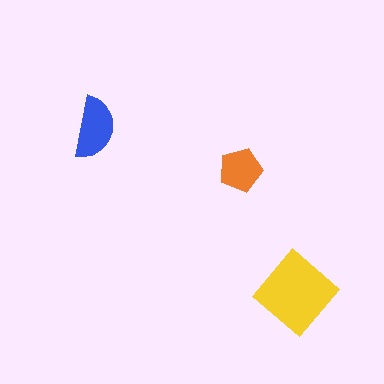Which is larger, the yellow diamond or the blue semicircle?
The yellow diamond.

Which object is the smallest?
The orange pentagon.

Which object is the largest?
The yellow diamond.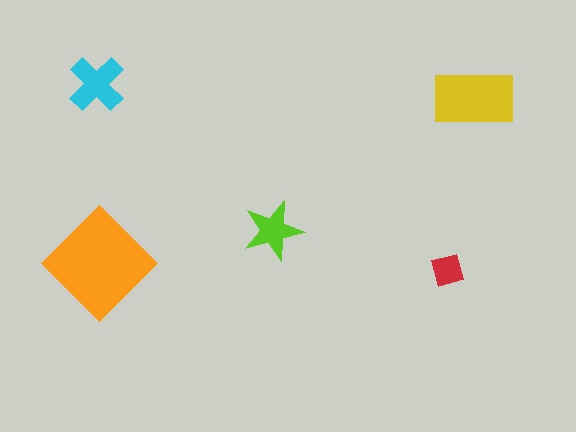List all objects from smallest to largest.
The red square, the lime star, the cyan cross, the yellow rectangle, the orange diamond.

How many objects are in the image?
There are 5 objects in the image.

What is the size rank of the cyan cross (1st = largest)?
3rd.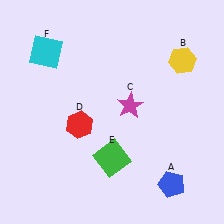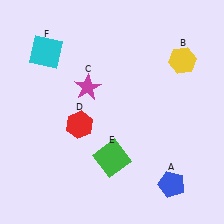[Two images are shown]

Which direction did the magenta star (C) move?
The magenta star (C) moved left.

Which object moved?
The magenta star (C) moved left.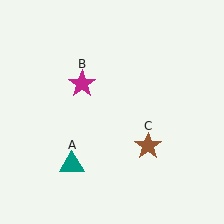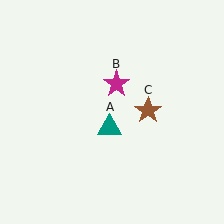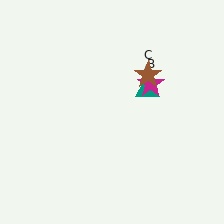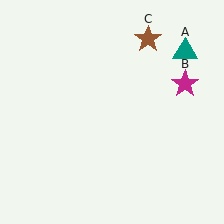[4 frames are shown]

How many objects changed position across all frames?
3 objects changed position: teal triangle (object A), magenta star (object B), brown star (object C).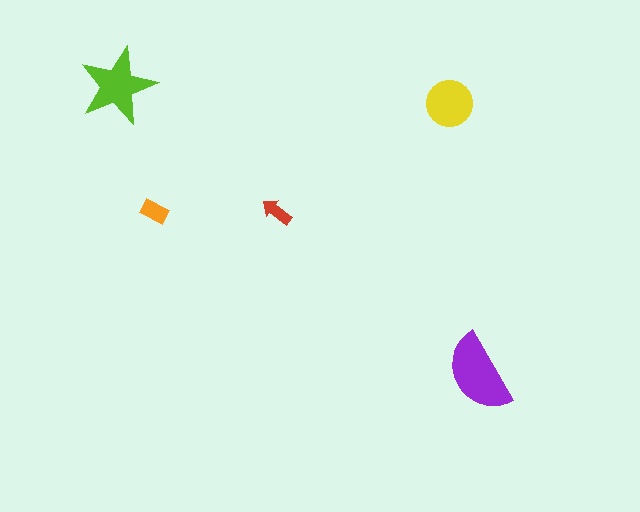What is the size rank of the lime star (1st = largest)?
2nd.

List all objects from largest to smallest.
The purple semicircle, the lime star, the yellow circle, the orange rectangle, the red arrow.